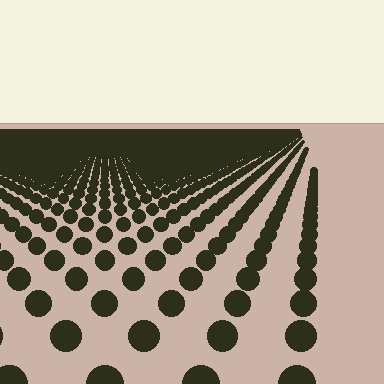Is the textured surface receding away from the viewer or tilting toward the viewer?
The surface is receding away from the viewer. Texture elements get smaller and denser toward the top.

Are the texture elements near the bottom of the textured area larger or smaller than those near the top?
Larger. Near the bottom, elements are closer to the viewer and appear at a bigger on-screen size.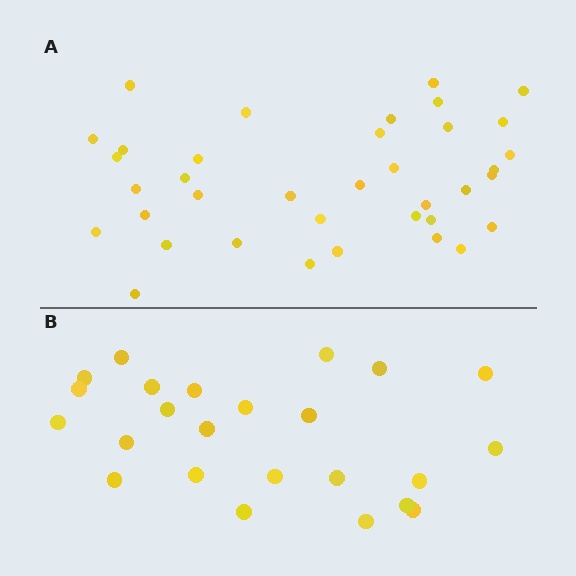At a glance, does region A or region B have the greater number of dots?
Region A (the top region) has more dots.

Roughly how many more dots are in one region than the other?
Region A has approximately 15 more dots than region B.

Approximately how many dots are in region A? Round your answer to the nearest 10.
About 40 dots. (The exact count is 37, which rounds to 40.)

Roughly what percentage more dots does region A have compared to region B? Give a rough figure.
About 55% more.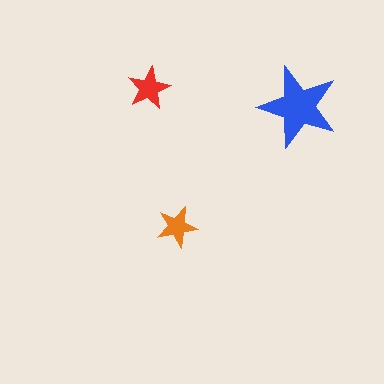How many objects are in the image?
There are 3 objects in the image.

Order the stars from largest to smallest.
the blue one, the red one, the orange one.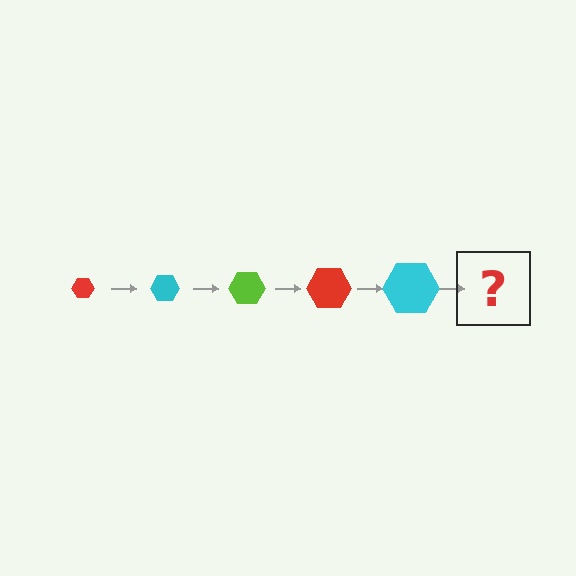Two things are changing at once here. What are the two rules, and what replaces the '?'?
The two rules are that the hexagon grows larger each step and the color cycles through red, cyan, and lime. The '?' should be a lime hexagon, larger than the previous one.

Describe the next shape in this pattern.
It should be a lime hexagon, larger than the previous one.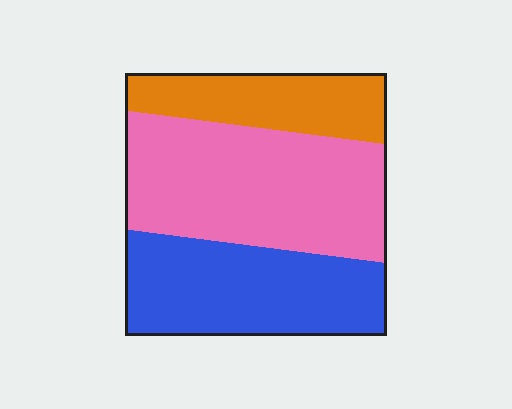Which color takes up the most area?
Pink, at roughly 45%.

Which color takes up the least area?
Orange, at roughly 20%.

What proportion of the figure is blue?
Blue covers about 35% of the figure.